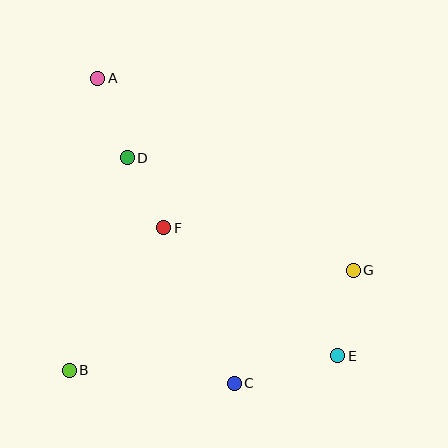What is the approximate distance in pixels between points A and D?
The distance between A and D is approximately 85 pixels.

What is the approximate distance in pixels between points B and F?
The distance between B and F is approximately 171 pixels.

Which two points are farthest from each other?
Points A and E are farthest from each other.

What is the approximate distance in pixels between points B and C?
The distance between B and C is approximately 166 pixels.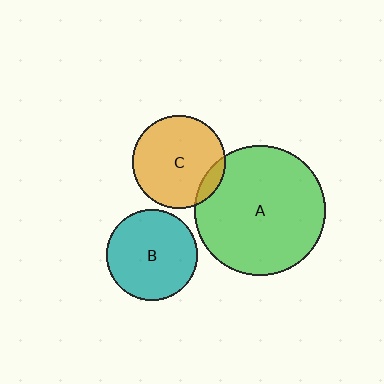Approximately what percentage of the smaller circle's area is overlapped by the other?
Approximately 10%.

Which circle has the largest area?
Circle A (green).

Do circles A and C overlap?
Yes.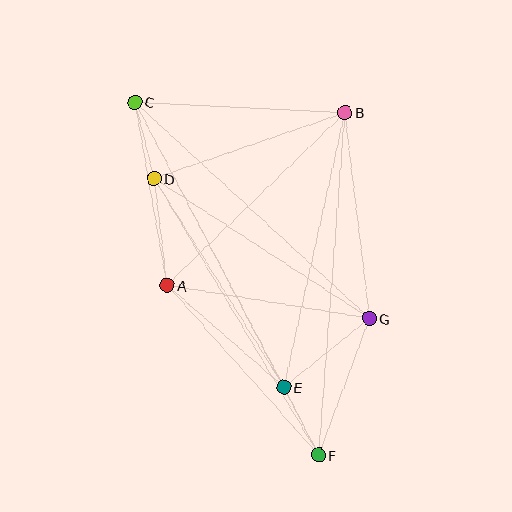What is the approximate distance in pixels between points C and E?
The distance between C and E is approximately 321 pixels.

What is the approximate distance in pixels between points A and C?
The distance between A and C is approximately 186 pixels.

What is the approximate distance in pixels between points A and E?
The distance between A and E is approximately 155 pixels.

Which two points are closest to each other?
Points E and F are closest to each other.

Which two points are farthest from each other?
Points C and F are farthest from each other.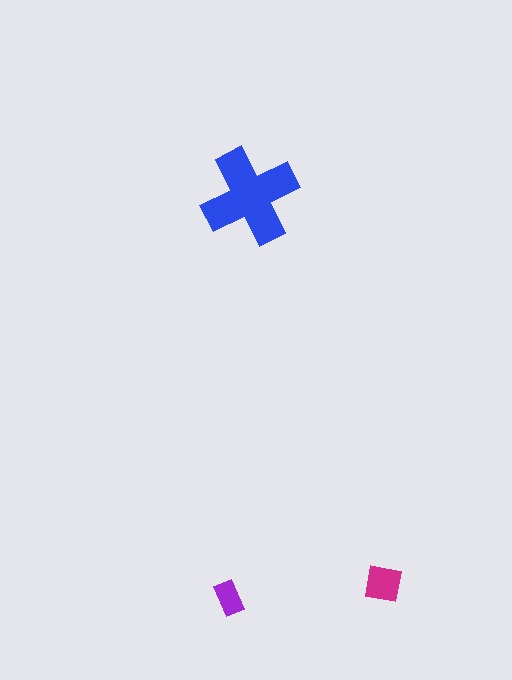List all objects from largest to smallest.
The blue cross, the magenta square, the purple rectangle.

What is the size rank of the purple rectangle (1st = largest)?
3rd.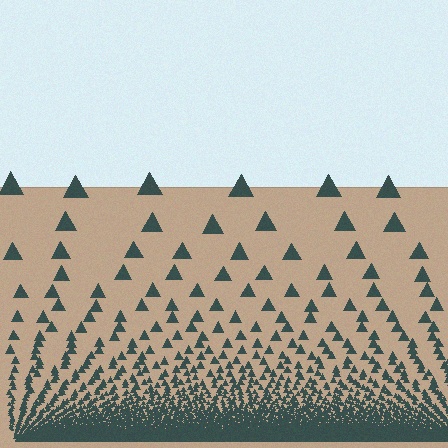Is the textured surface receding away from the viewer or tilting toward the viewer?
The surface appears to tilt toward the viewer. Texture elements get larger and sparser toward the top.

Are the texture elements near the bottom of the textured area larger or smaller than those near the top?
Smaller. The gradient is inverted — elements near the bottom are smaller and denser.